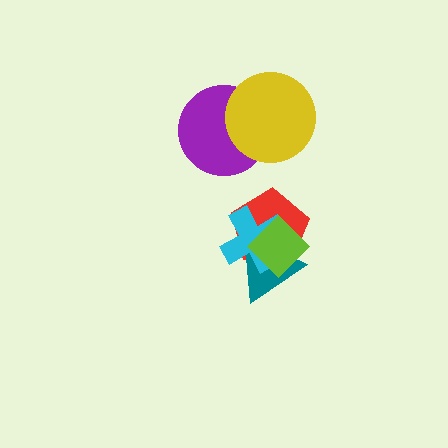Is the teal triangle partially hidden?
Yes, it is partially covered by another shape.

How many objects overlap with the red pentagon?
3 objects overlap with the red pentagon.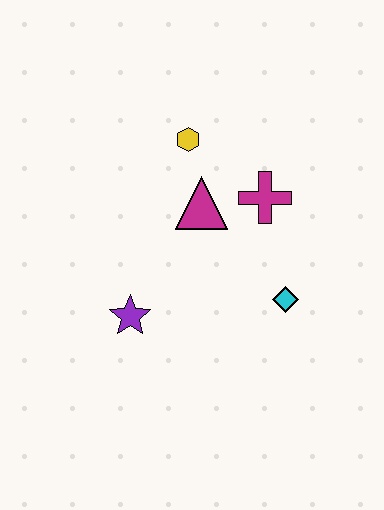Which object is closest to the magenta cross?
The magenta triangle is closest to the magenta cross.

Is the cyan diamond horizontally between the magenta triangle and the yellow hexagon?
No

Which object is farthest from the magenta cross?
The purple star is farthest from the magenta cross.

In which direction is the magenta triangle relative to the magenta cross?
The magenta triangle is to the left of the magenta cross.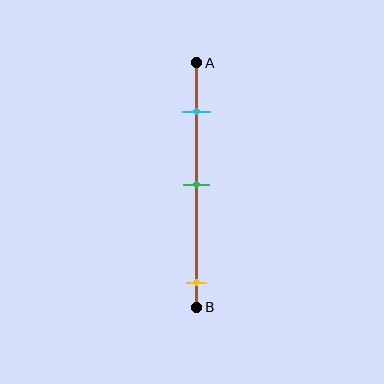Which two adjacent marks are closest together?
The cyan and green marks are the closest adjacent pair.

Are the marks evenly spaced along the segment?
No, the marks are not evenly spaced.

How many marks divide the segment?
There are 3 marks dividing the segment.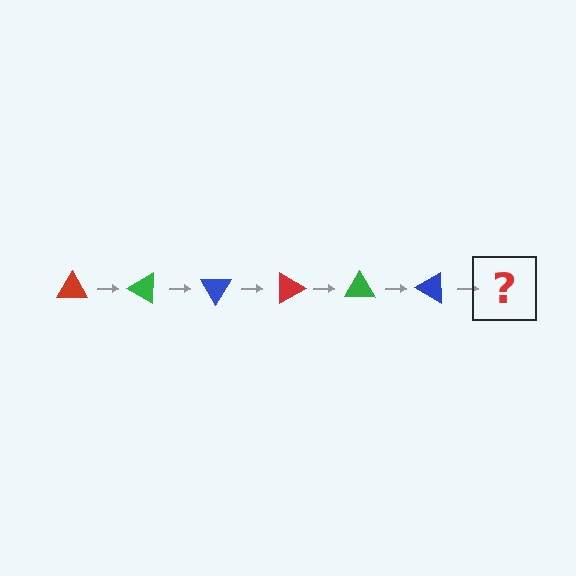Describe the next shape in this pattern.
It should be a red triangle, rotated 180 degrees from the start.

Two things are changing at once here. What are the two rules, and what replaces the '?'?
The two rules are that it rotates 30 degrees each step and the color cycles through red, green, and blue. The '?' should be a red triangle, rotated 180 degrees from the start.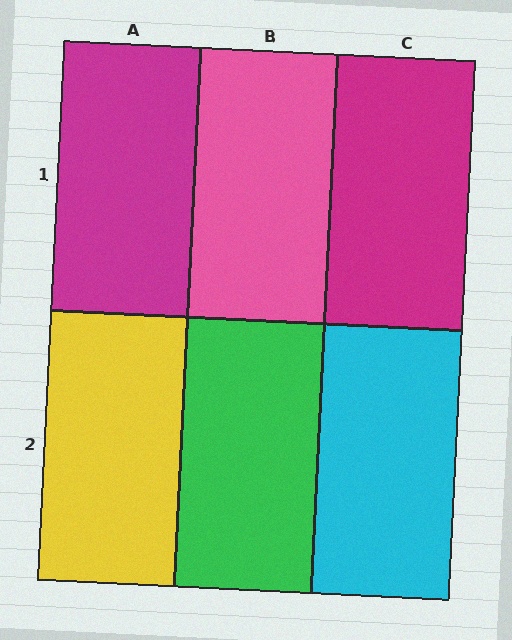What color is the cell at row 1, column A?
Magenta.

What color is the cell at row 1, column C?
Magenta.